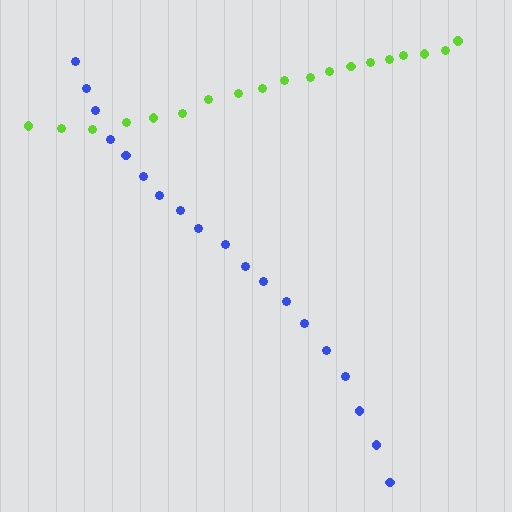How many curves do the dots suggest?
There are 2 distinct paths.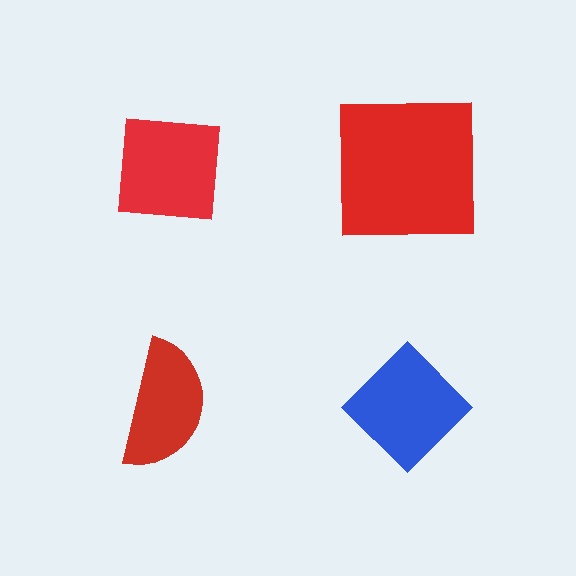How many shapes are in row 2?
2 shapes.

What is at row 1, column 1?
A red square.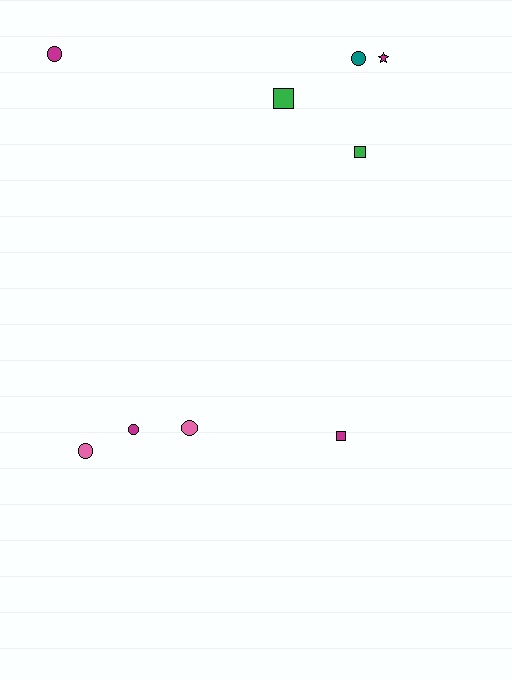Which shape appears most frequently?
Circle, with 5 objects.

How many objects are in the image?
There are 9 objects.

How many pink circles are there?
There are 2 pink circles.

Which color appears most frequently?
Magenta, with 4 objects.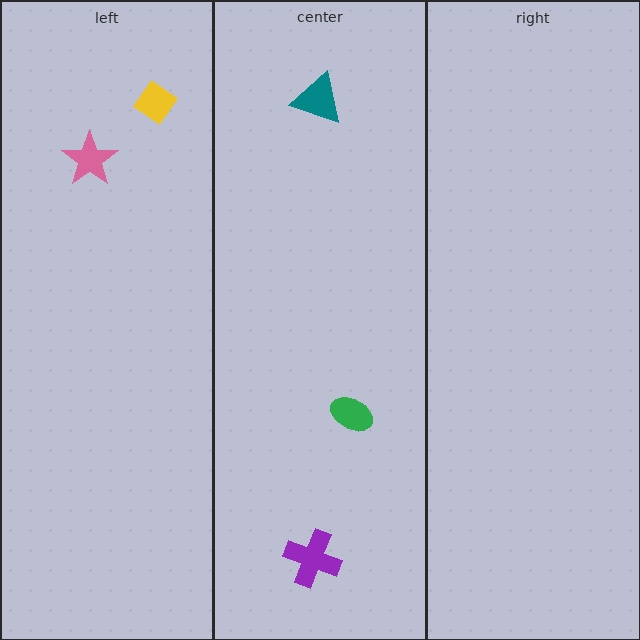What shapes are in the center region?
The purple cross, the teal triangle, the green ellipse.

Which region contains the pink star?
The left region.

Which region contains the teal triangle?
The center region.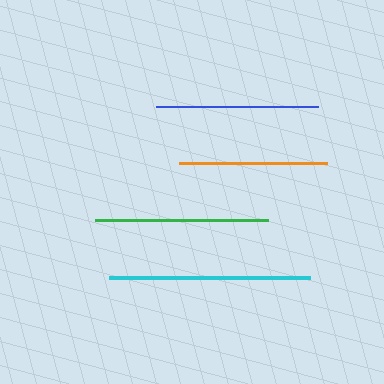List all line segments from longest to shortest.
From longest to shortest: cyan, green, blue, orange.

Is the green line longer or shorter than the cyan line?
The cyan line is longer than the green line.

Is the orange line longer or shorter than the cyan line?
The cyan line is longer than the orange line.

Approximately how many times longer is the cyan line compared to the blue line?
The cyan line is approximately 1.2 times the length of the blue line.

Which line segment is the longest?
The cyan line is the longest at approximately 201 pixels.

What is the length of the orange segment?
The orange segment is approximately 147 pixels long.